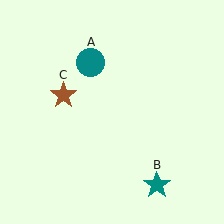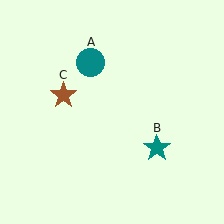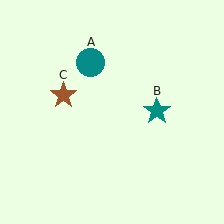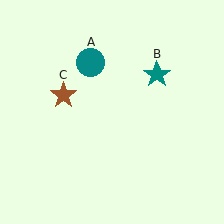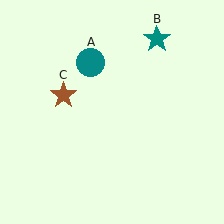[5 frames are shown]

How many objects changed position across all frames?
1 object changed position: teal star (object B).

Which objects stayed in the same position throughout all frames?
Teal circle (object A) and brown star (object C) remained stationary.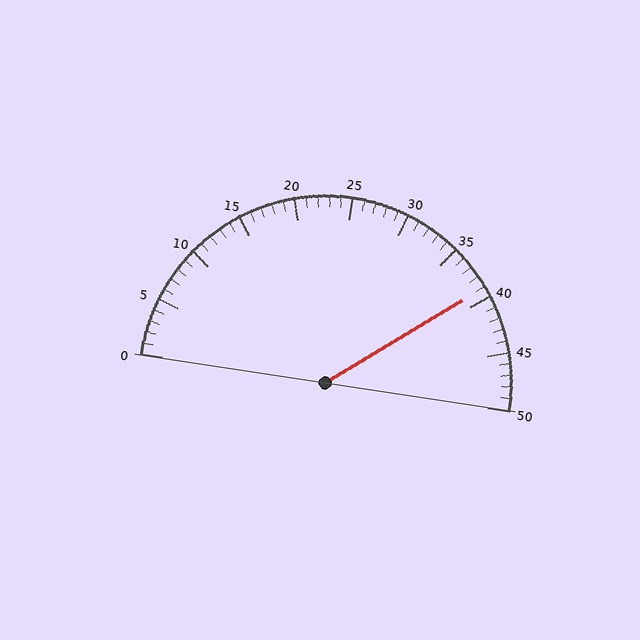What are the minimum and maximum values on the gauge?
The gauge ranges from 0 to 50.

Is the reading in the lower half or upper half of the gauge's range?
The reading is in the upper half of the range (0 to 50).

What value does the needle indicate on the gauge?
The needle indicates approximately 39.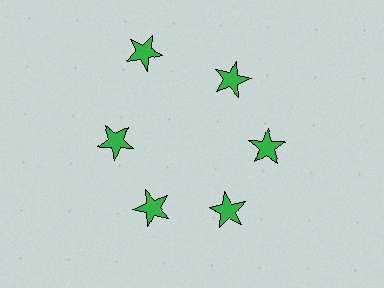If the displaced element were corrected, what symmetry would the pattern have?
It would have 6-fold rotational symmetry — the pattern would map onto itself every 60 degrees.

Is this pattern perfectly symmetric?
No. The 6 green stars are arranged in a ring, but one element near the 11 o'clock position is pushed outward from the center, breaking the 6-fold rotational symmetry.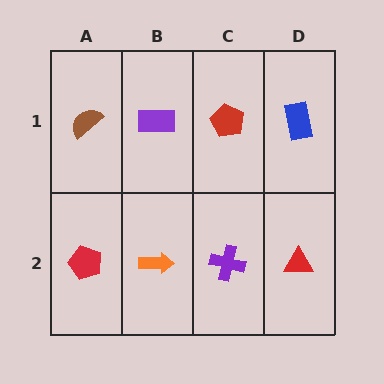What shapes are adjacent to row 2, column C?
A red pentagon (row 1, column C), an orange arrow (row 2, column B), a red triangle (row 2, column D).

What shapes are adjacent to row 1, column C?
A purple cross (row 2, column C), a purple rectangle (row 1, column B), a blue rectangle (row 1, column D).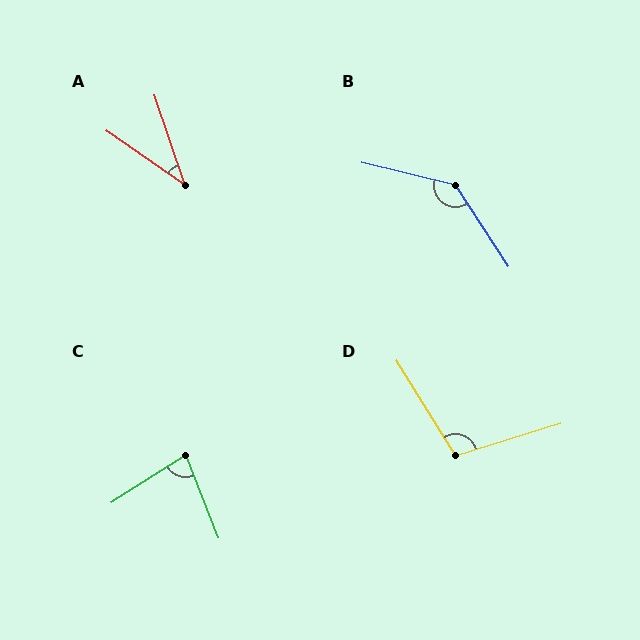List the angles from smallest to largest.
A (37°), C (79°), D (104°), B (136°).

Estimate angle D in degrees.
Approximately 104 degrees.